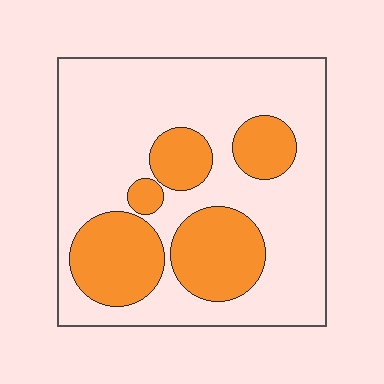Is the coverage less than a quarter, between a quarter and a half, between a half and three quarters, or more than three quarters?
Between a quarter and a half.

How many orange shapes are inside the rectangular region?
5.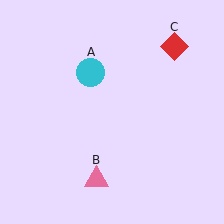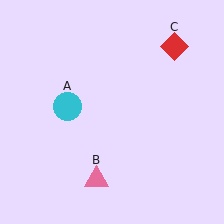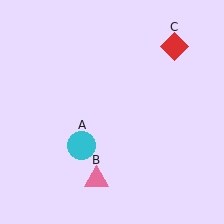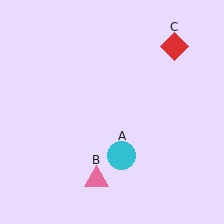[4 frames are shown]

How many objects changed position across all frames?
1 object changed position: cyan circle (object A).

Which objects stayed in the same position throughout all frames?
Pink triangle (object B) and red diamond (object C) remained stationary.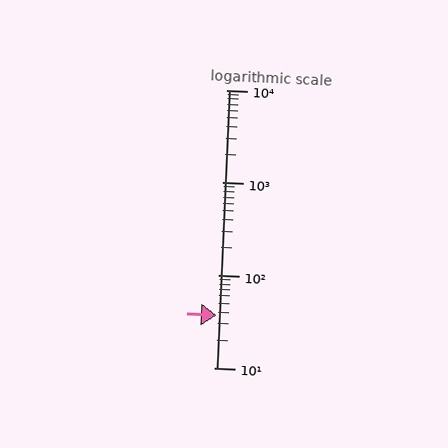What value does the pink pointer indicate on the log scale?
The pointer indicates approximately 37.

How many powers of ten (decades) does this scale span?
The scale spans 3 decades, from 10 to 10000.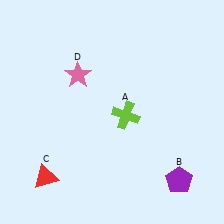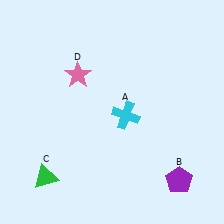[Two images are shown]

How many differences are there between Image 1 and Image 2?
There are 2 differences between the two images.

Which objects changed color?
A changed from lime to cyan. C changed from red to green.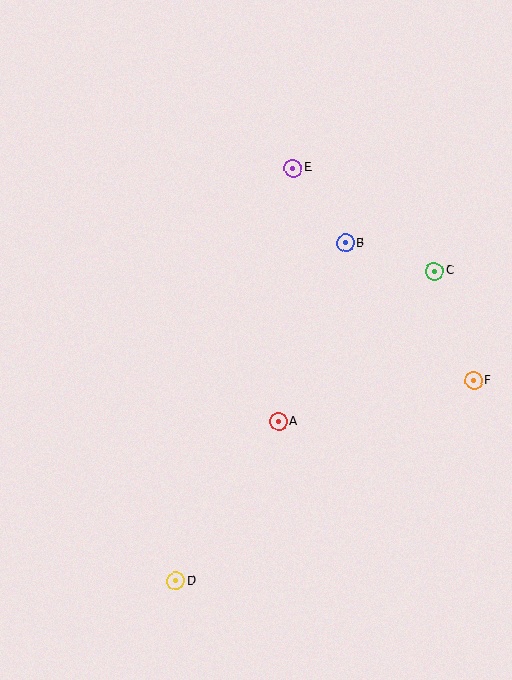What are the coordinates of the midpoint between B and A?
The midpoint between B and A is at (312, 332).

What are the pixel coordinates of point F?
Point F is at (474, 381).